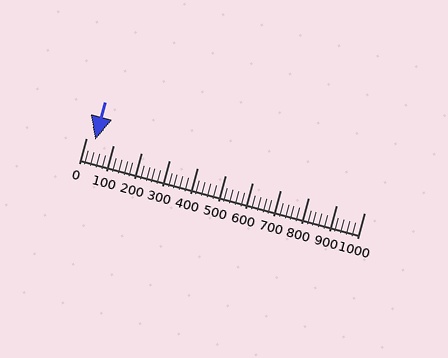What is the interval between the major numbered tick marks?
The major tick marks are spaced 100 units apart.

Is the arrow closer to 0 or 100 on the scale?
The arrow is closer to 0.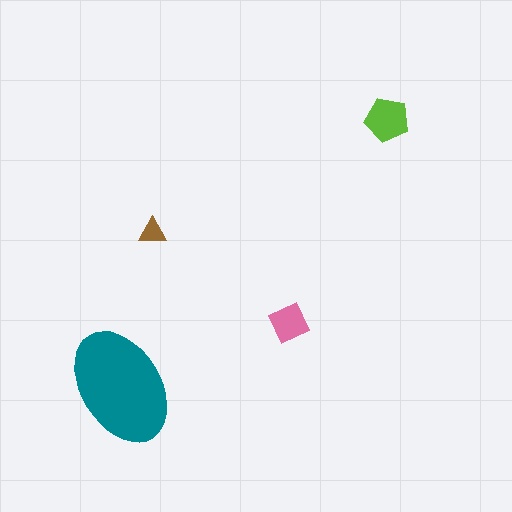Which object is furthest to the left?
The teal ellipse is leftmost.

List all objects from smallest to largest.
The brown triangle, the pink diamond, the lime pentagon, the teal ellipse.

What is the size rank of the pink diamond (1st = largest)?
3rd.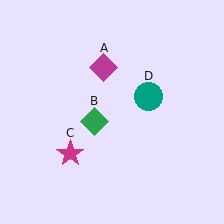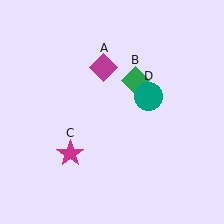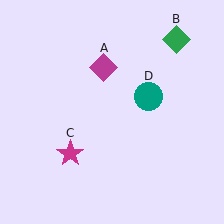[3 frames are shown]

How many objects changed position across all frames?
1 object changed position: green diamond (object B).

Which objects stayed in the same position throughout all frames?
Magenta diamond (object A) and magenta star (object C) and teal circle (object D) remained stationary.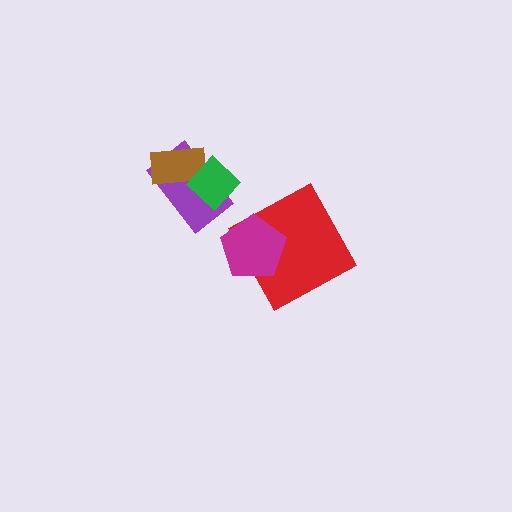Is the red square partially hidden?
Yes, it is partially covered by another shape.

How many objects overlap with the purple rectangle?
2 objects overlap with the purple rectangle.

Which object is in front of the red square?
The magenta pentagon is in front of the red square.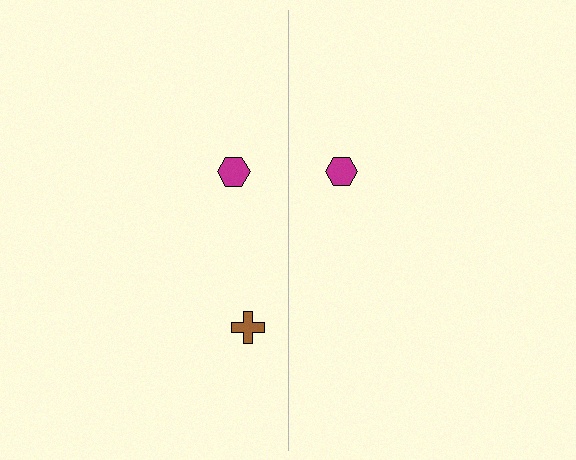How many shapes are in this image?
There are 3 shapes in this image.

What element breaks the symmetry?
A brown cross is missing from the right side.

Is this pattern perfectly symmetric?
No, the pattern is not perfectly symmetric. A brown cross is missing from the right side.